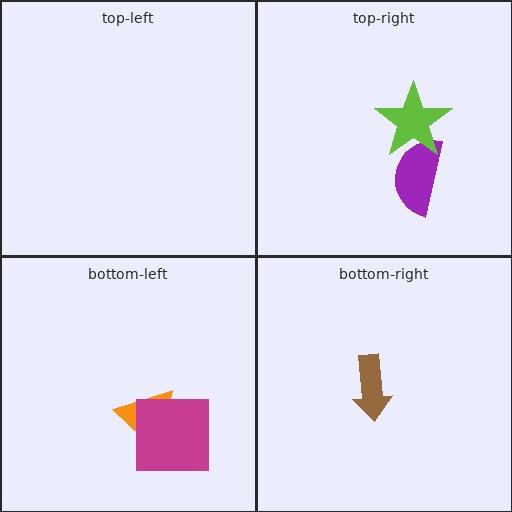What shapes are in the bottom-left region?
The orange triangle, the magenta square.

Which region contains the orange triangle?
The bottom-left region.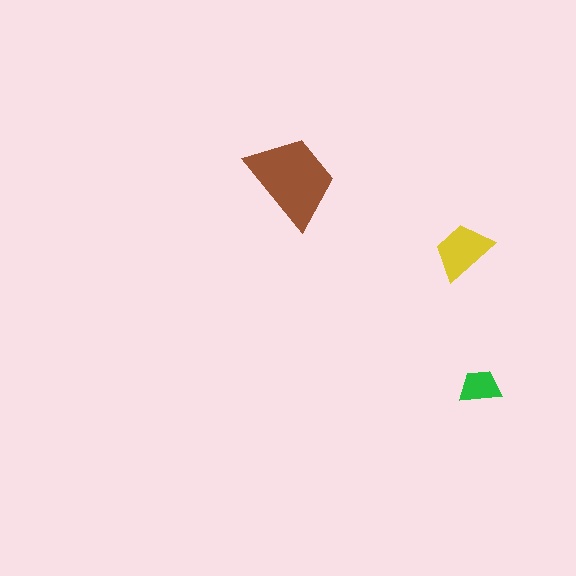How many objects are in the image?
There are 3 objects in the image.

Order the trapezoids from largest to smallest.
the brown one, the yellow one, the green one.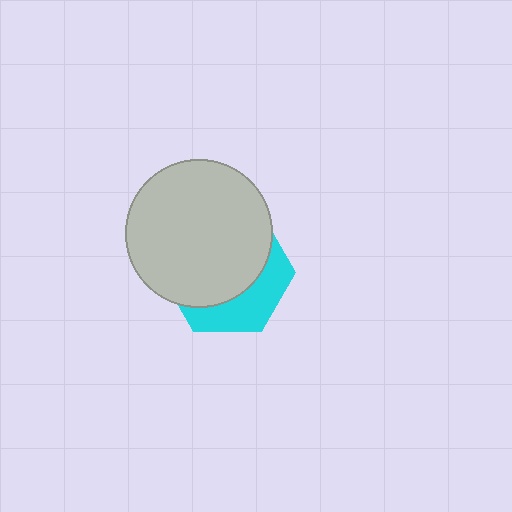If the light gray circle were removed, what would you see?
You would see the complete cyan hexagon.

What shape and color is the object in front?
The object in front is a light gray circle.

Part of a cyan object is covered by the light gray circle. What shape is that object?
It is a hexagon.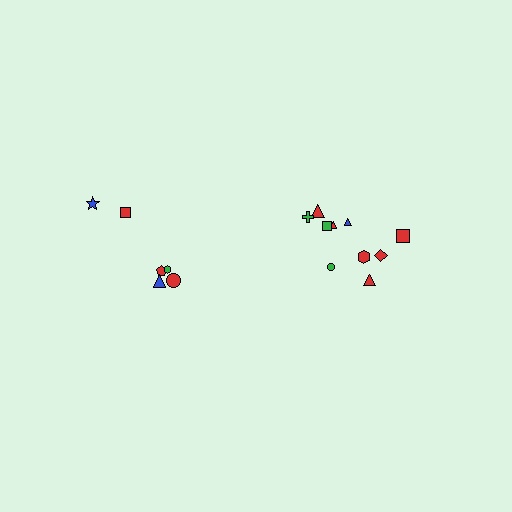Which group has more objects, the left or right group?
The right group.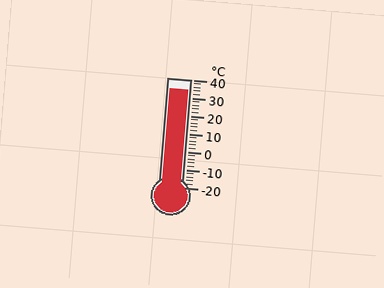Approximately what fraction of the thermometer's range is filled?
The thermometer is filled to approximately 90% of its range.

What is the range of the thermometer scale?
The thermometer scale ranges from -20°C to 40°C.